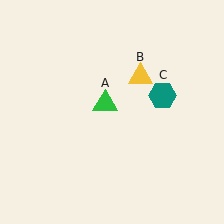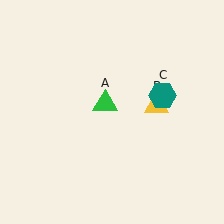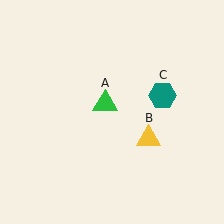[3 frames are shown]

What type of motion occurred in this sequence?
The yellow triangle (object B) rotated clockwise around the center of the scene.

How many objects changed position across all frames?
1 object changed position: yellow triangle (object B).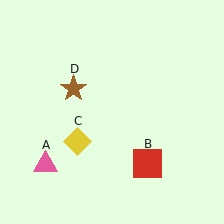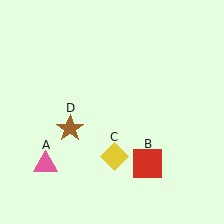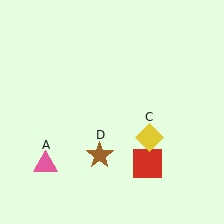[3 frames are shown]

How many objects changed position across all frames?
2 objects changed position: yellow diamond (object C), brown star (object D).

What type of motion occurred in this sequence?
The yellow diamond (object C), brown star (object D) rotated counterclockwise around the center of the scene.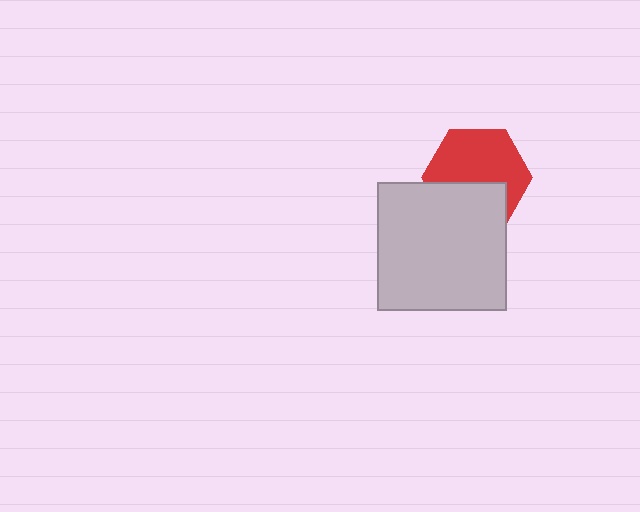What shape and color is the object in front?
The object in front is a light gray square.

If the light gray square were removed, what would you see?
You would see the complete red hexagon.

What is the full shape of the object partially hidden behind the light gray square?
The partially hidden object is a red hexagon.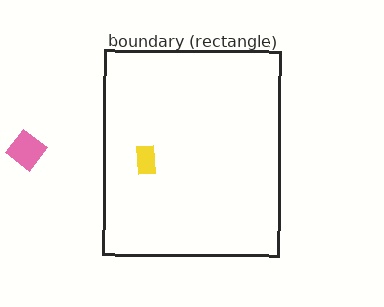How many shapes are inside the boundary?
1 inside, 1 outside.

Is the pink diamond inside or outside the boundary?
Outside.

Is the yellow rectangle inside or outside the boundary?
Inside.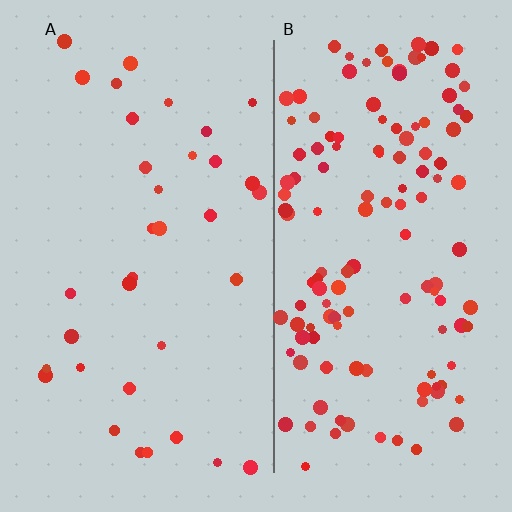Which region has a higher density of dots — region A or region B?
B (the right).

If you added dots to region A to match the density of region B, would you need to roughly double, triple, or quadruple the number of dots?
Approximately quadruple.